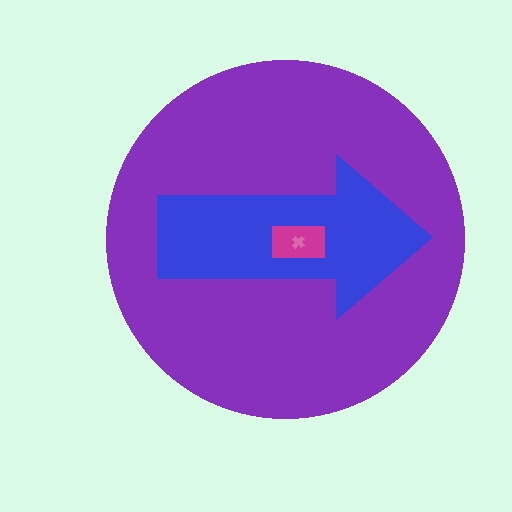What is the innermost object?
The pink cross.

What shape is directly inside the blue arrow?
The magenta rectangle.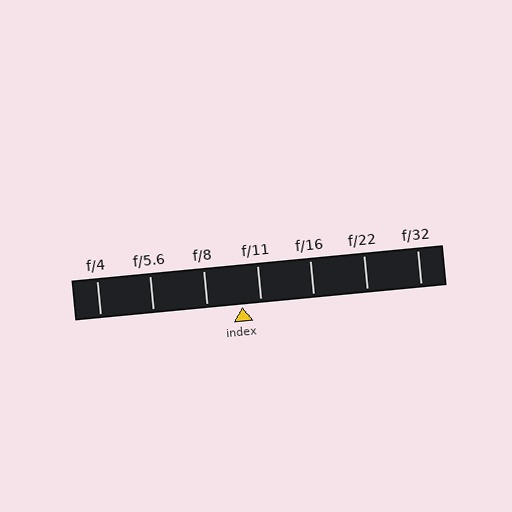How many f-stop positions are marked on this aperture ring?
There are 7 f-stop positions marked.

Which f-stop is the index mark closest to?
The index mark is closest to f/11.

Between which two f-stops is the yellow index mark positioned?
The index mark is between f/8 and f/11.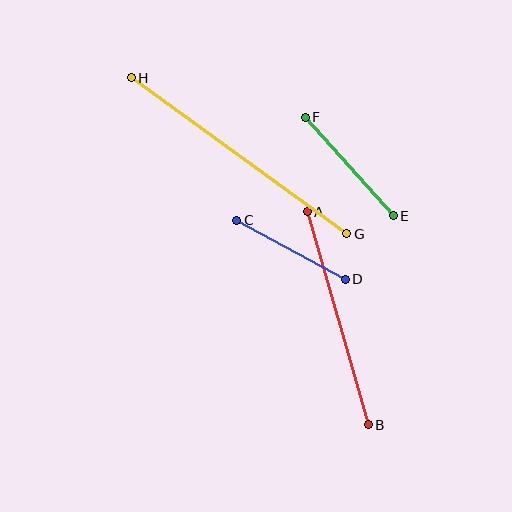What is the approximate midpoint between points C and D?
The midpoint is at approximately (291, 250) pixels.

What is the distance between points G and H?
The distance is approximately 266 pixels.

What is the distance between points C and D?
The distance is approximately 124 pixels.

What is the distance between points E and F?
The distance is approximately 132 pixels.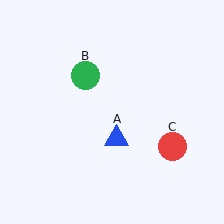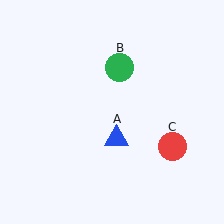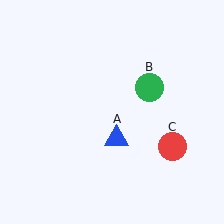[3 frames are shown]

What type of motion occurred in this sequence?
The green circle (object B) rotated clockwise around the center of the scene.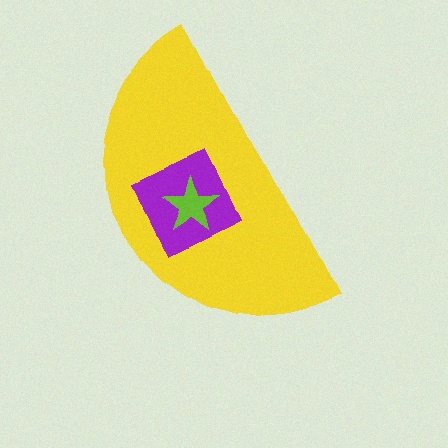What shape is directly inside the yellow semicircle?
The purple square.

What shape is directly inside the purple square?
The lime star.